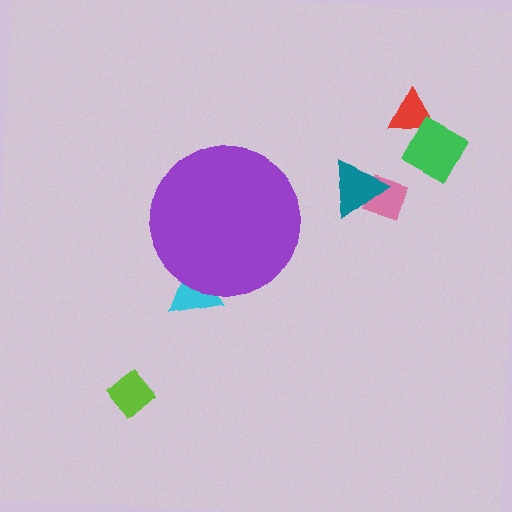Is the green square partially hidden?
No, the green square is fully visible.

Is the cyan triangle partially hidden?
Yes, the cyan triangle is partially hidden behind the purple circle.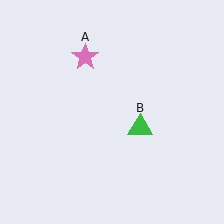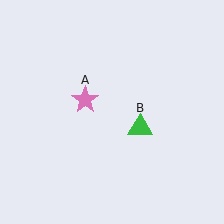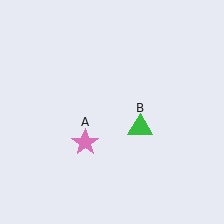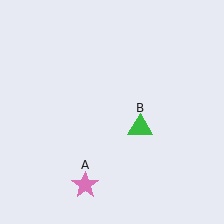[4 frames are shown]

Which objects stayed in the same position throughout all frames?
Green triangle (object B) remained stationary.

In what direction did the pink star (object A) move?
The pink star (object A) moved down.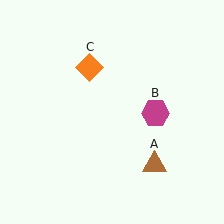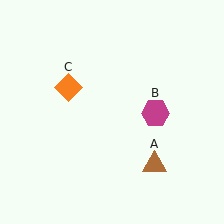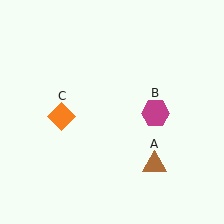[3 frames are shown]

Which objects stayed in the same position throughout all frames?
Brown triangle (object A) and magenta hexagon (object B) remained stationary.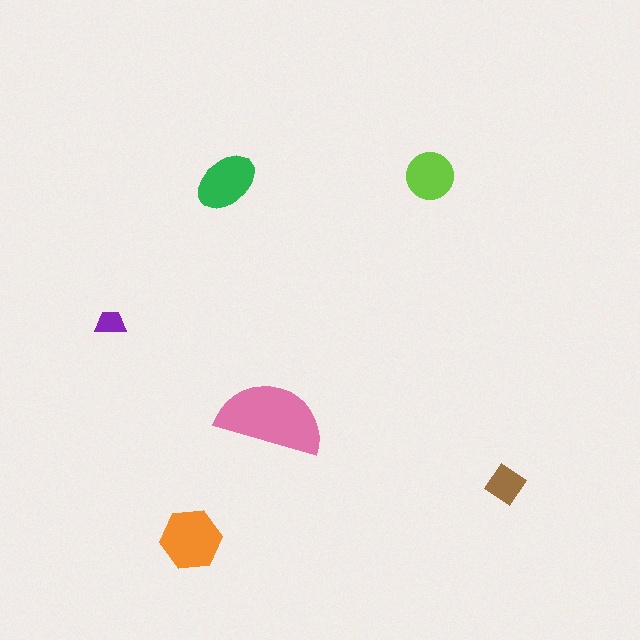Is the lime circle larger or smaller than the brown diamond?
Larger.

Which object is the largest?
The pink semicircle.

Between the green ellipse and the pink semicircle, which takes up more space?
The pink semicircle.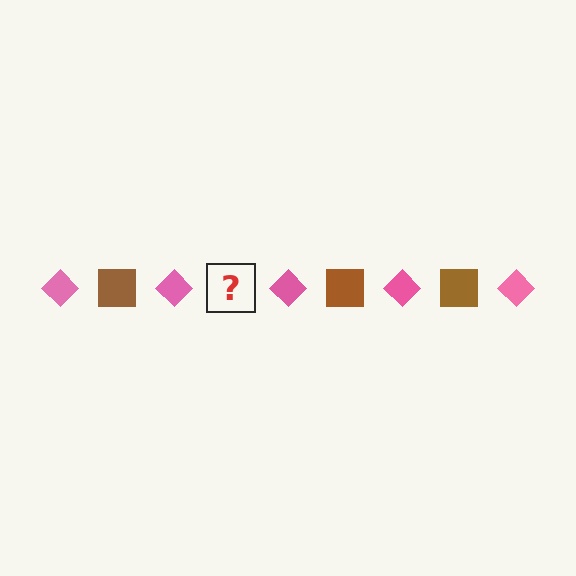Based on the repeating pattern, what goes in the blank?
The blank should be a brown square.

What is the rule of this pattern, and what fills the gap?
The rule is that the pattern alternates between pink diamond and brown square. The gap should be filled with a brown square.